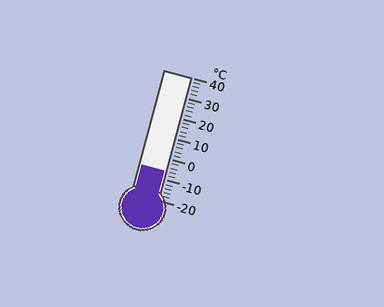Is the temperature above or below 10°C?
The temperature is below 10°C.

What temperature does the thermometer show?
The thermometer shows approximately -6°C.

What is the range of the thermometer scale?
The thermometer scale ranges from -20°C to 40°C.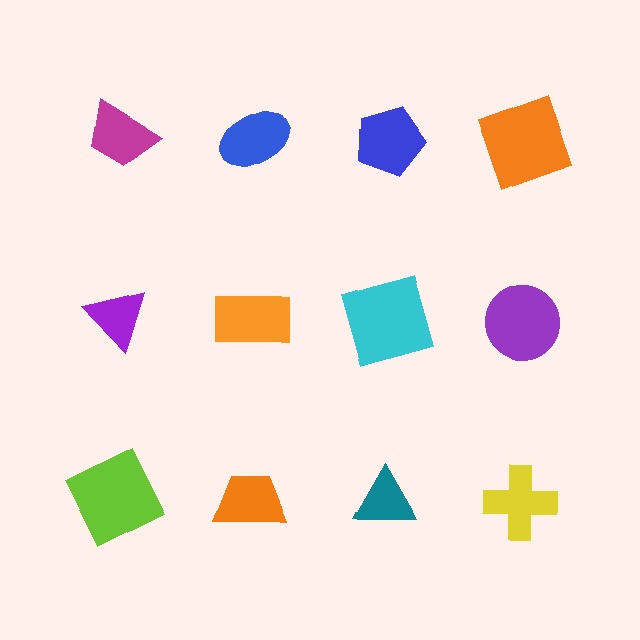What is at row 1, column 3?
A blue pentagon.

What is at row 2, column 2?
An orange rectangle.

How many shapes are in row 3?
4 shapes.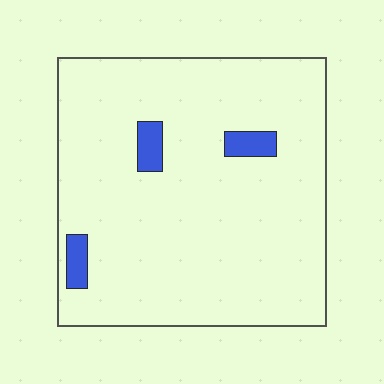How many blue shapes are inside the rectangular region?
3.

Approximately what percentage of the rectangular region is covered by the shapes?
Approximately 5%.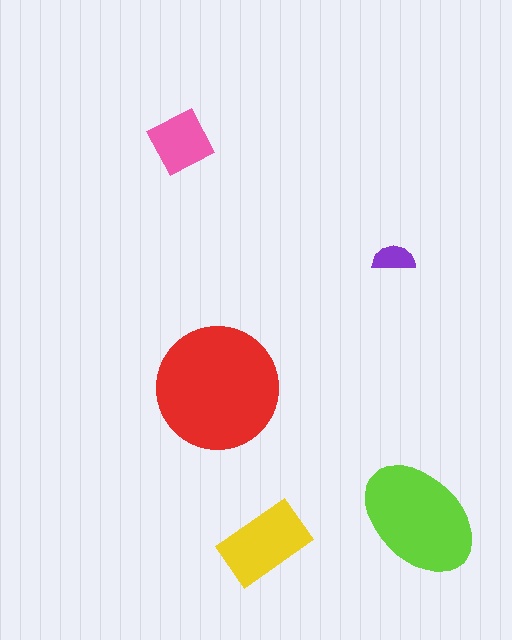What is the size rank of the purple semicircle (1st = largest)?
5th.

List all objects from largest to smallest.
The red circle, the lime ellipse, the yellow rectangle, the pink square, the purple semicircle.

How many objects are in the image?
There are 5 objects in the image.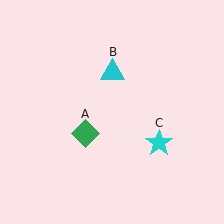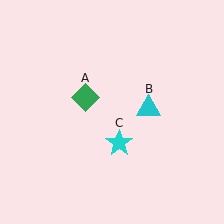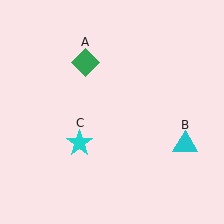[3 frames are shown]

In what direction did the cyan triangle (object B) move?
The cyan triangle (object B) moved down and to the right.